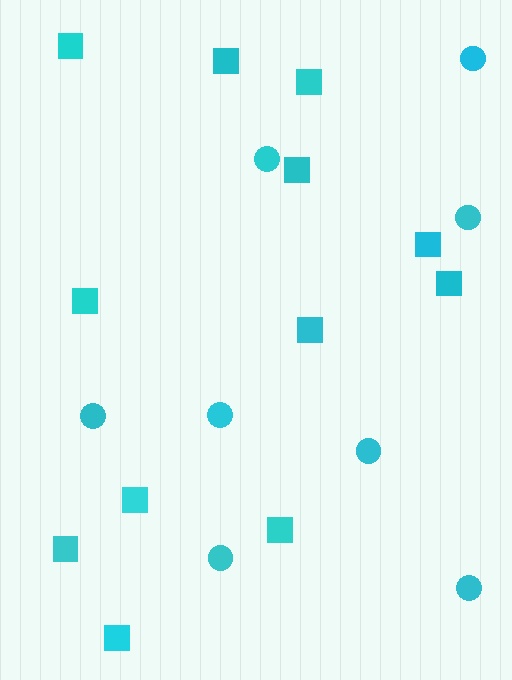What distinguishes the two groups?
There are 2 groups: one group of squares (12) and one group of circles (8).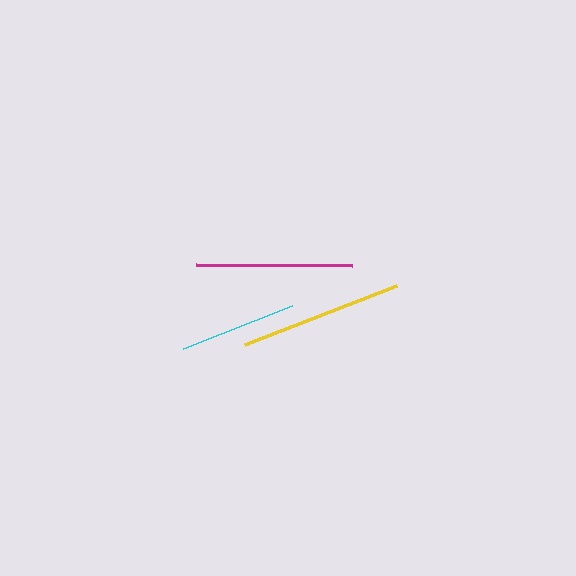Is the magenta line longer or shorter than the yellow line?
The yellow line is longer than the magenta line.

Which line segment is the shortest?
The cyan line is the shortest at approximately 117 pixels.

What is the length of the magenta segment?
The magenta segment is approximately 156 pixels long.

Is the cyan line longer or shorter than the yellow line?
The yellow line is longer than the cyan line.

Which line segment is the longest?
The yellow line is the longest at approximately 162 pixels.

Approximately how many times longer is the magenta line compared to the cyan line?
The magenta line is approximately 1.3 times the length of the cyan line.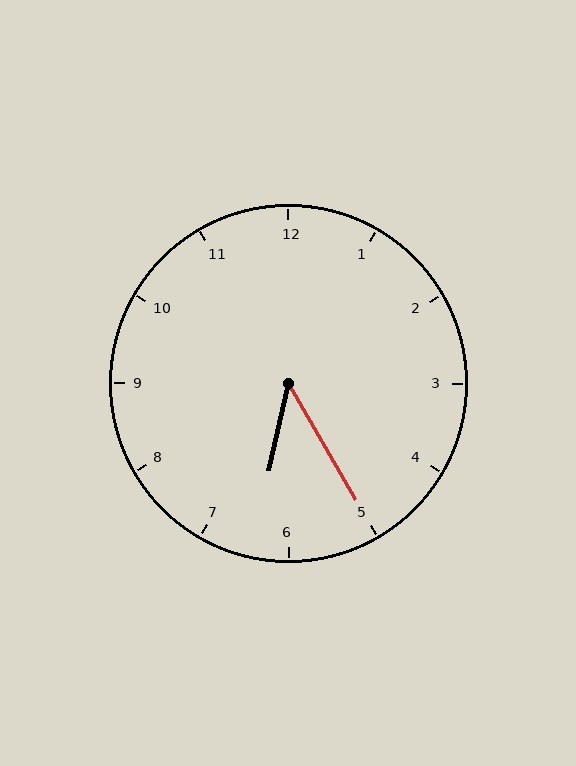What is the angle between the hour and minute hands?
Approximately 42 degrees.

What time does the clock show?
6:25.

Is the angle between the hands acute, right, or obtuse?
It is acute.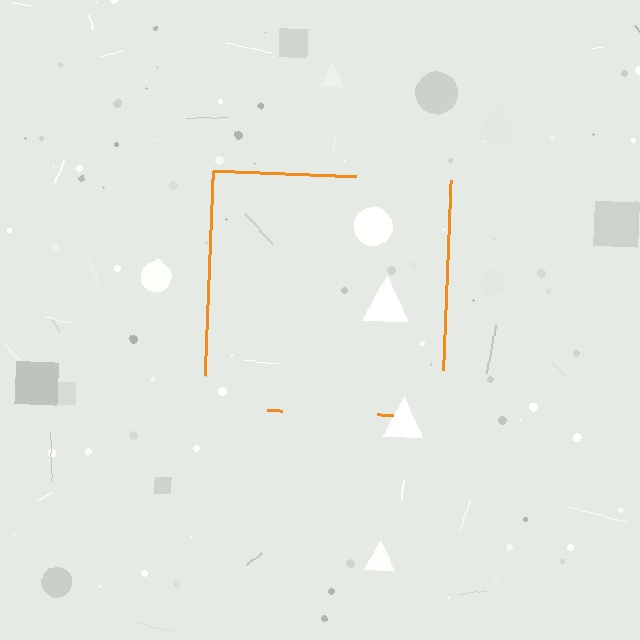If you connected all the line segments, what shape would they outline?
They would outline a square.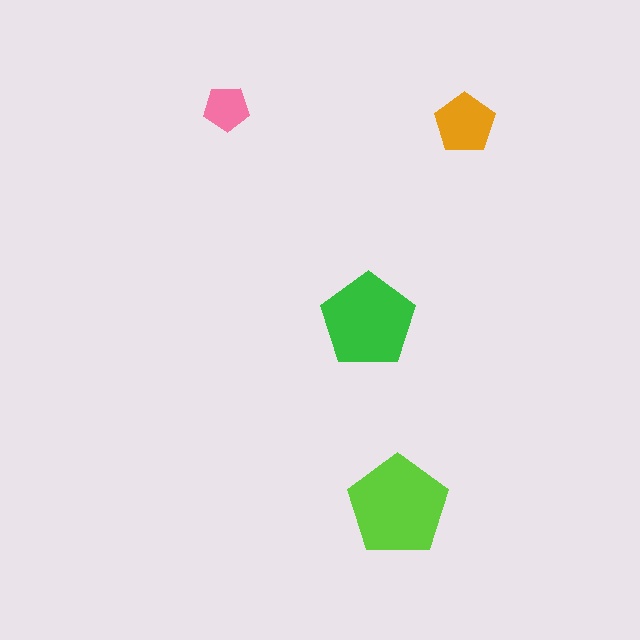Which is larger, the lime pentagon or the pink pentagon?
The lime one.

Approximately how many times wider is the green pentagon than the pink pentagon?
About 2 times wider.